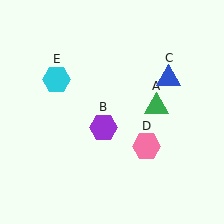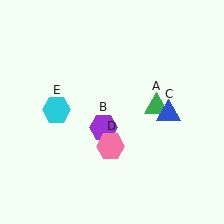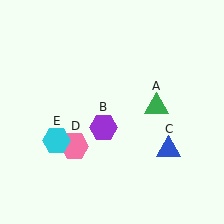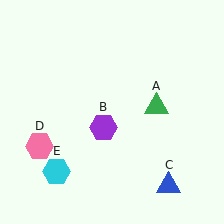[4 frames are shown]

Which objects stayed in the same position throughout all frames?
Green triangle (object A) and purple hexagon (object B) remained stationary.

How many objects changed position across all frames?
3 objects changed position: blue triangle (object C), pink hexagon (object D), cyan hexagon (object E).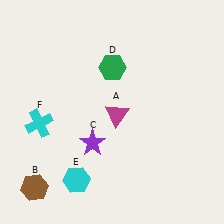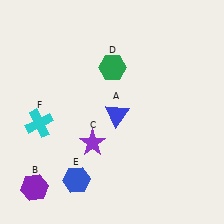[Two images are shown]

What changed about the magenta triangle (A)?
In Image 1, A is magenta. In Image 2, it changed to blue.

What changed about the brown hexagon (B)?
In Image 1, B is brown. In Image 2, it changed to purple.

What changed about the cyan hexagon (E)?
In Image 1, E is cyan. In Image 2, it changed to blue.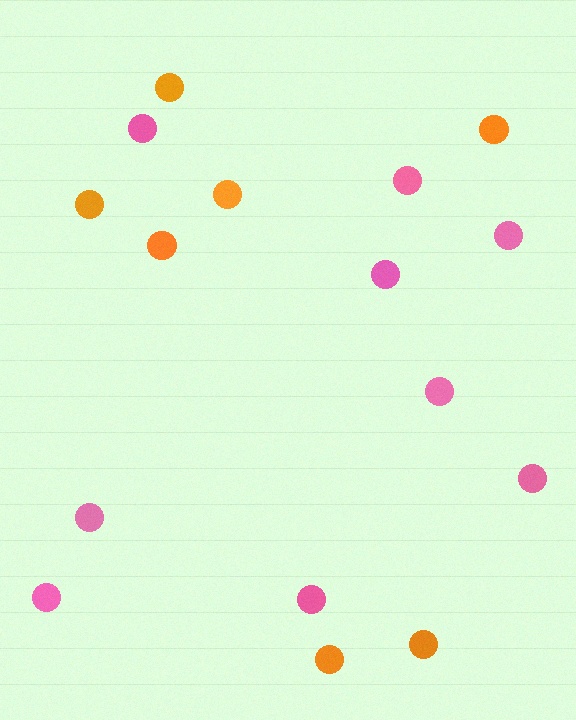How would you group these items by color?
There are 2 groups: one group of orange circles (7) and one group of pink circles (9).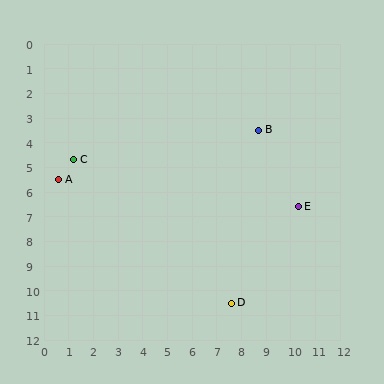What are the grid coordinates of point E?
Point E is at approximately (10.3, 6.6).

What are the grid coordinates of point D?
Point D is at approximately (7.6, 10.5).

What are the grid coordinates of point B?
Point B is at approximately (8.7, 3.5).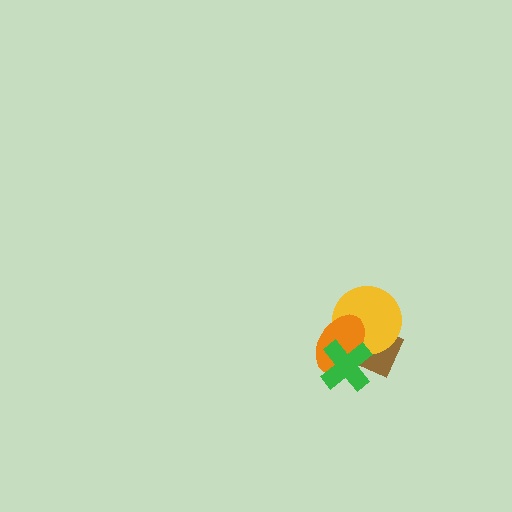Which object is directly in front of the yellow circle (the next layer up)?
The orange ellipse is directly in front of the yellow circle.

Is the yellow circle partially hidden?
Yes, it is partially covered by another shape.